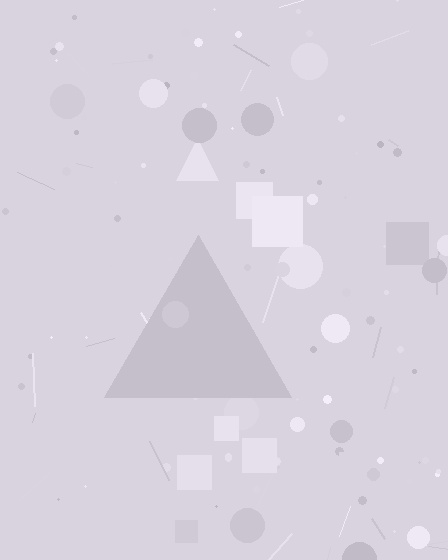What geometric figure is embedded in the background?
A triangle is embedded in the background.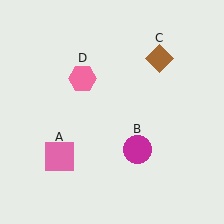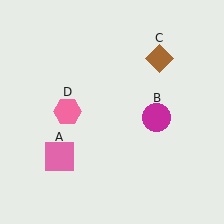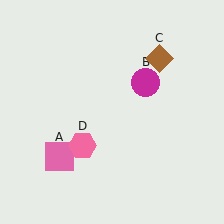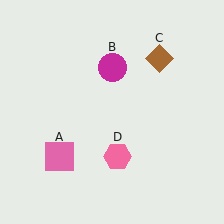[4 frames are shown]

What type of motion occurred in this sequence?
The magenta circle (object B), pink hexagon (object D) rotated counterclockwise around the center of the scene.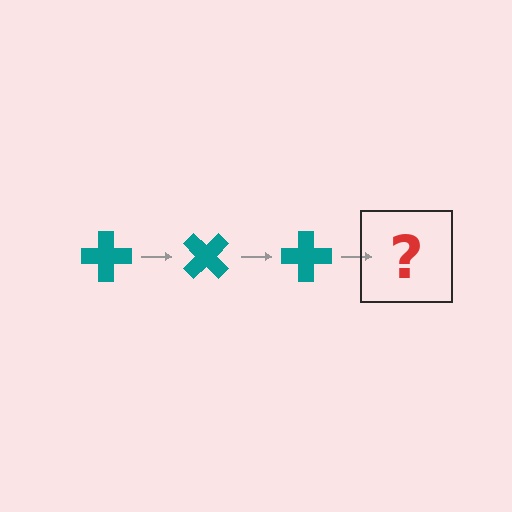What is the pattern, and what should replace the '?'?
The pattern is that the cross rotates 45 degrees each step. The '?' should be a teal cross rotated 135 degrees.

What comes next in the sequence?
The next element should be a teal cross rotated 135 degrees.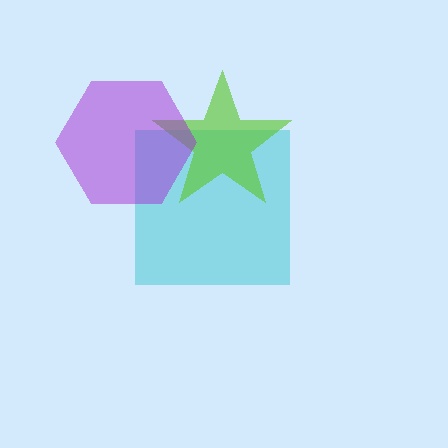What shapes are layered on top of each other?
The layered shapes are: a cyan square, a lime star, a purple hexagon.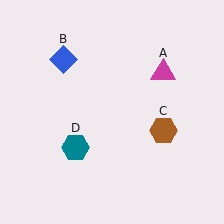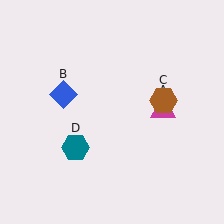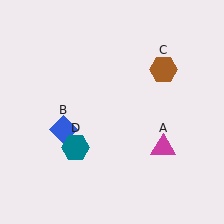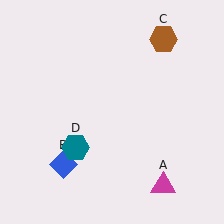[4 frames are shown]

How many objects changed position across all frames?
3 objects changed position: magenta triangle (object A), blue diamond (object B), brown hexagon (object C).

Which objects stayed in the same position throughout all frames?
Teal hexagon (object D) remained stationary.